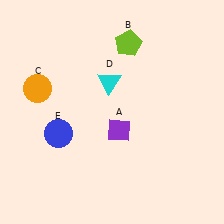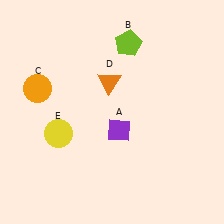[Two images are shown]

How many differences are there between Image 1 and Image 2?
There are 2 differences between the two images.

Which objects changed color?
D changed from cyan to orange. E changed from blue to yellow.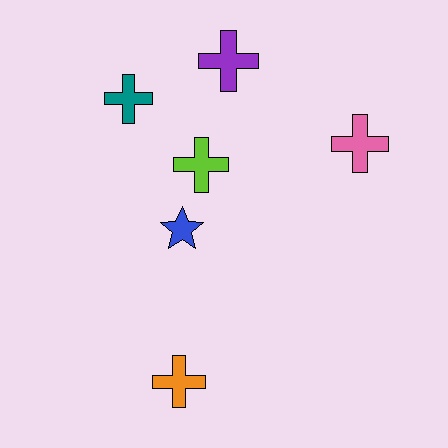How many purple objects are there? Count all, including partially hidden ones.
There is 1 purple object.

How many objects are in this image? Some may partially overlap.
There are 6 objects.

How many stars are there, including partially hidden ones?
There is 1 star.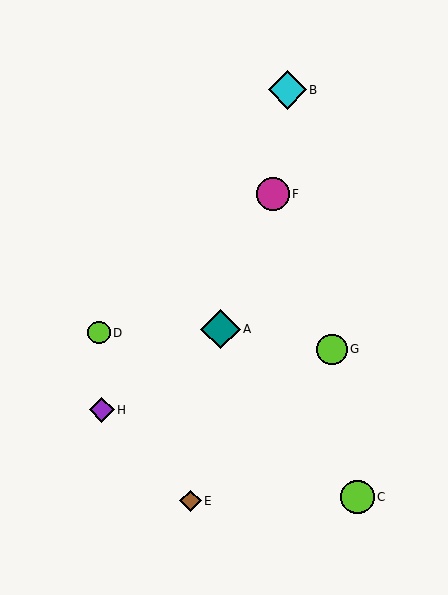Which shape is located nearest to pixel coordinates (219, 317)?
The teal diamond (labeled A) at (220, 329) is nearest to that location.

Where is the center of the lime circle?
The center of the lime circle is at (358, 497).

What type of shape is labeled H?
Shape H is a purple diamond.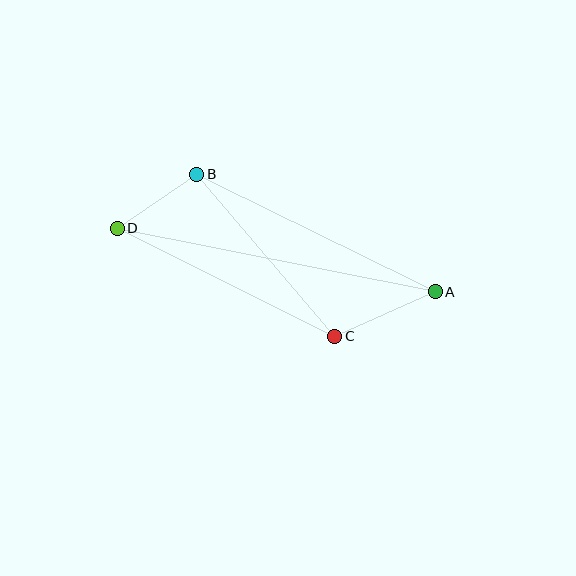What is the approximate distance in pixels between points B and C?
The distance between B and C is approximately 213 pixels.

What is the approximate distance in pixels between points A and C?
The distance between A and C is approximately 110 pixels.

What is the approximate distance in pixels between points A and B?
The distance between A and B is approximately 266 pixels.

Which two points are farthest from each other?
Points A and D are farthest from each other.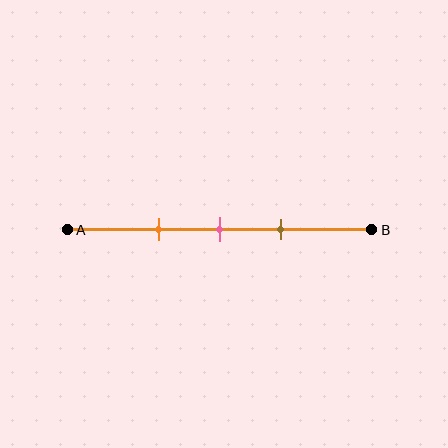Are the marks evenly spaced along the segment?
Yes, the marks are approximately evenly spaced.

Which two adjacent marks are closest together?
The pink and brown marks are the closest adjacent pair.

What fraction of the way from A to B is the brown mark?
The brown mark is approximately 70% (0.7) of the way from A to B.